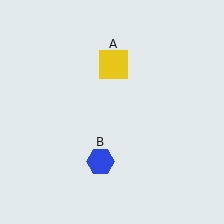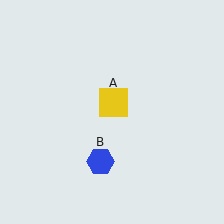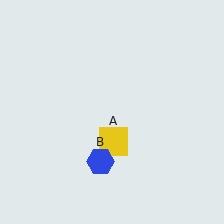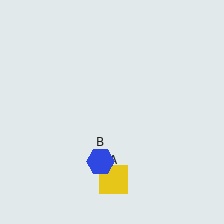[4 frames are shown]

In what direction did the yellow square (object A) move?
The yellow square (object A) moved down.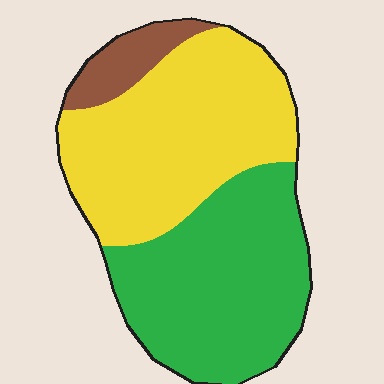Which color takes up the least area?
Brown, at roughly 10%.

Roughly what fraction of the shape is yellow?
Yellow takes up about one half (1/2) of the shape.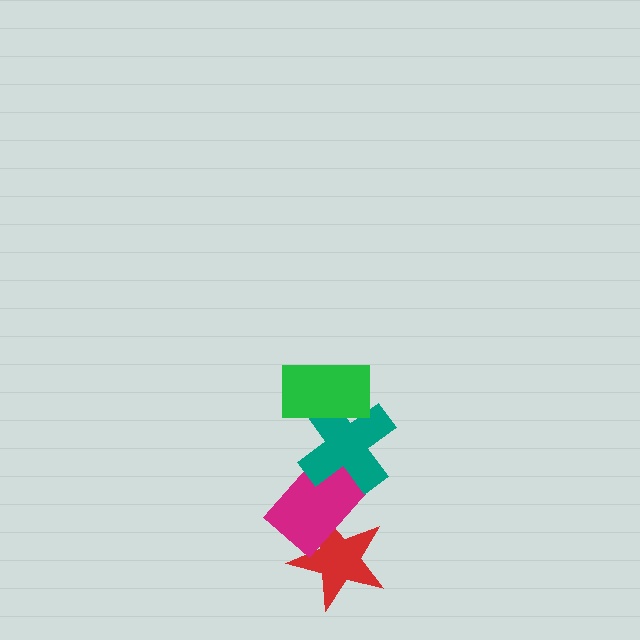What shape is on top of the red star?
The magenta rectangle is on top of the red star.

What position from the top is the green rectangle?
The green rectangle is 1st from the top.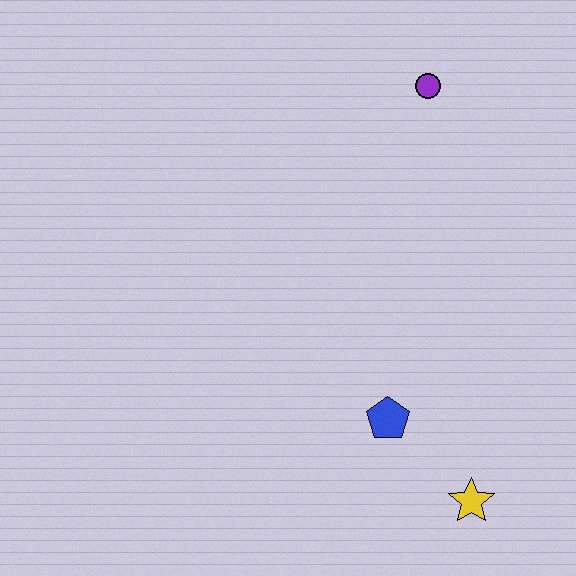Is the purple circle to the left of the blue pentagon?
No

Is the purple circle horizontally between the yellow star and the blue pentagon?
Yes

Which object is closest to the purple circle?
The blue pentagon is closest to the purple circle.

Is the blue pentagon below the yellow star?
No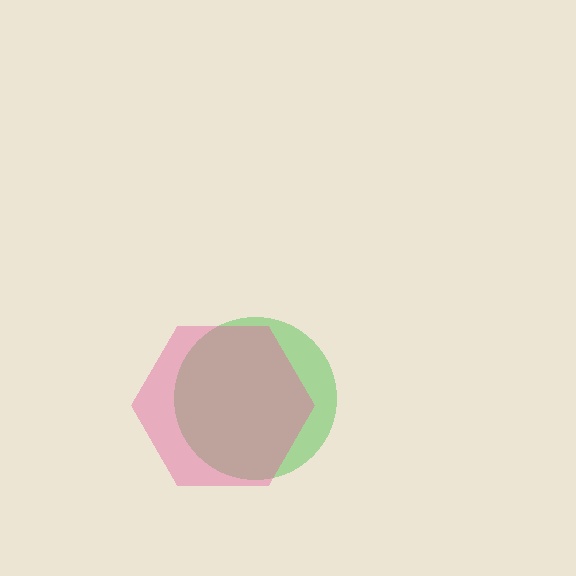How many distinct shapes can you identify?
There are 2 distinct shapes: a green circle, a pink hexagon.